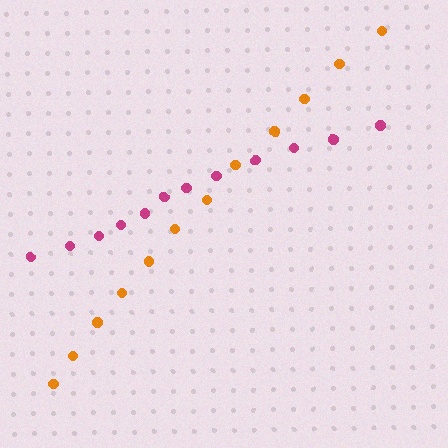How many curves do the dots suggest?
There are 2 distinct paths.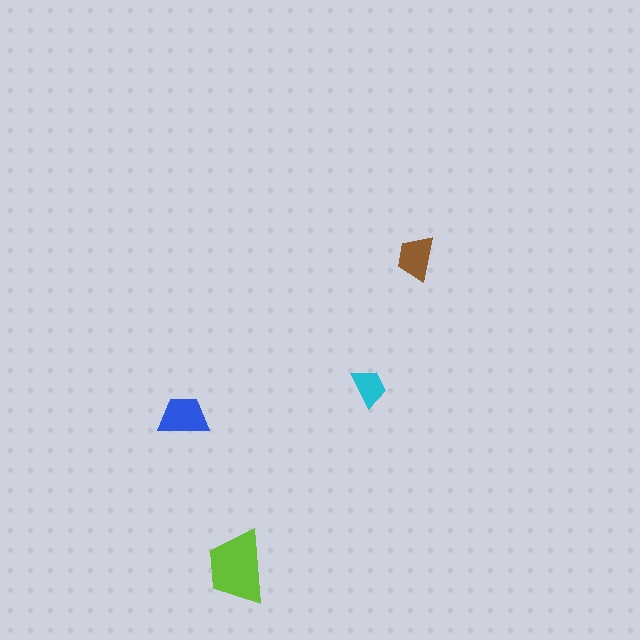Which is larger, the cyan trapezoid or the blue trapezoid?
The blue one.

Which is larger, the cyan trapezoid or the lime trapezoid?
The lime one.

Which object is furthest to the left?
The blue trapezoid is leftmost.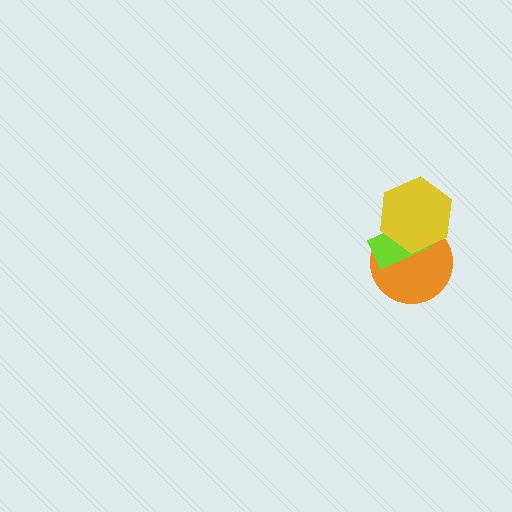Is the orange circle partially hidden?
Yes, it is partially covered by another shape.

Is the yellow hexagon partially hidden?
No, no other shape covers it.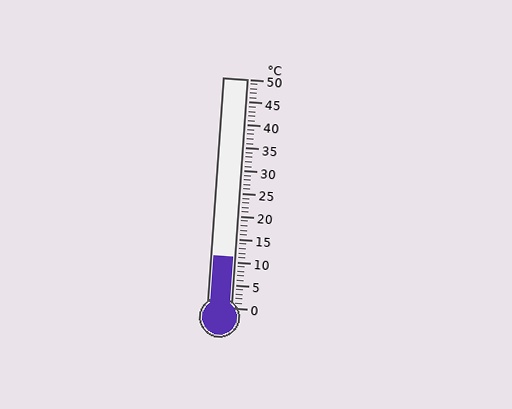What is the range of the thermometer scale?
The thermometer scale ranges from 0°C to 50°C.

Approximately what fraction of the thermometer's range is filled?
The thermometer is filled to approximately 20% of its range.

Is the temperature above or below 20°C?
The temperature is below 20°C.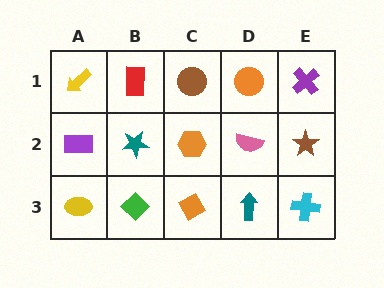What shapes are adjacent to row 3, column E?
A brown star (row 2, column E), a teal arrow (row 3, column D).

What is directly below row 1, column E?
A brown star.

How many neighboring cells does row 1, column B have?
3.